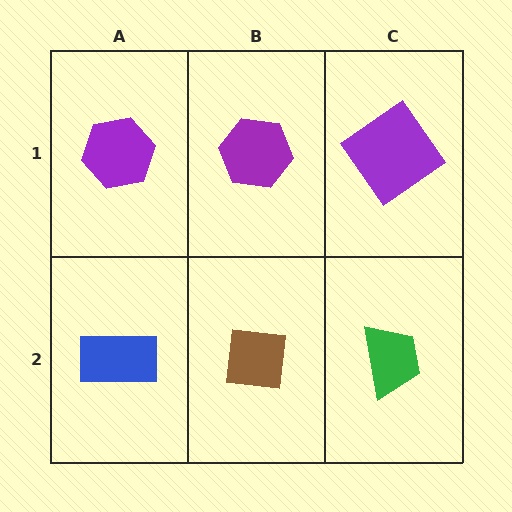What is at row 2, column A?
A blue rectangle.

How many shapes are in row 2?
3 shapes.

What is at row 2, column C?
A green trapezoid.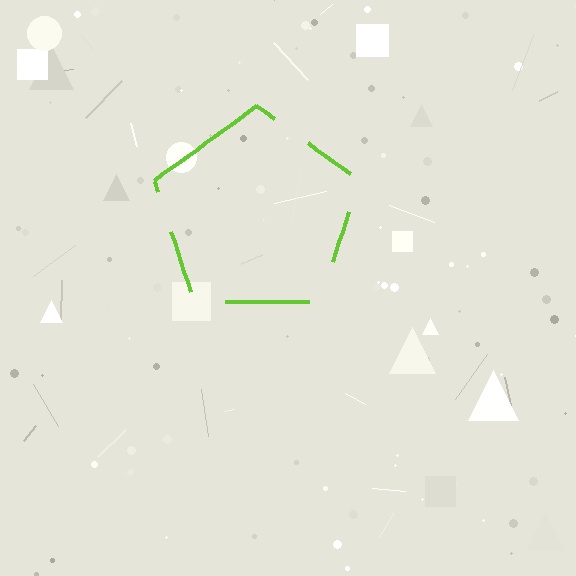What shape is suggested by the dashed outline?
The dashed outline suggests a pentagon.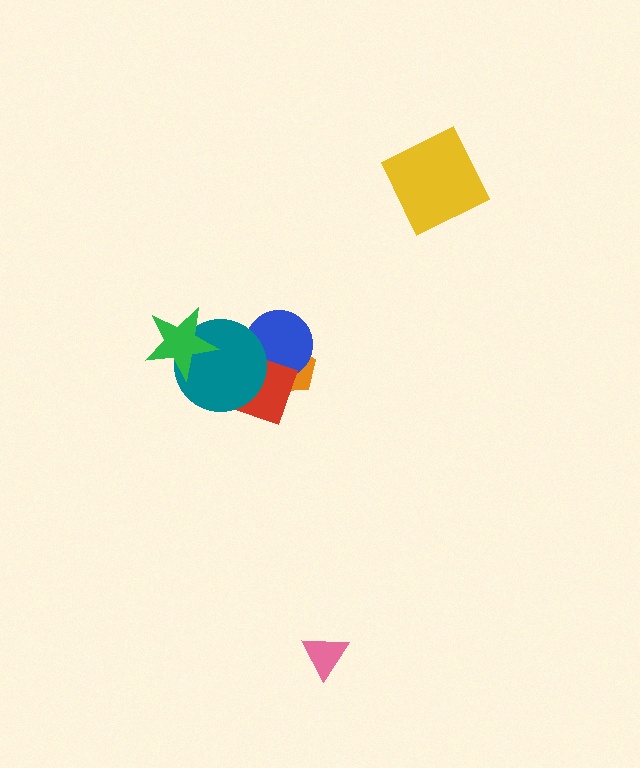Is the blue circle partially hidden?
Yes, it is partially covered by another shape.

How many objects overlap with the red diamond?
3 objects overlap with the red diamond.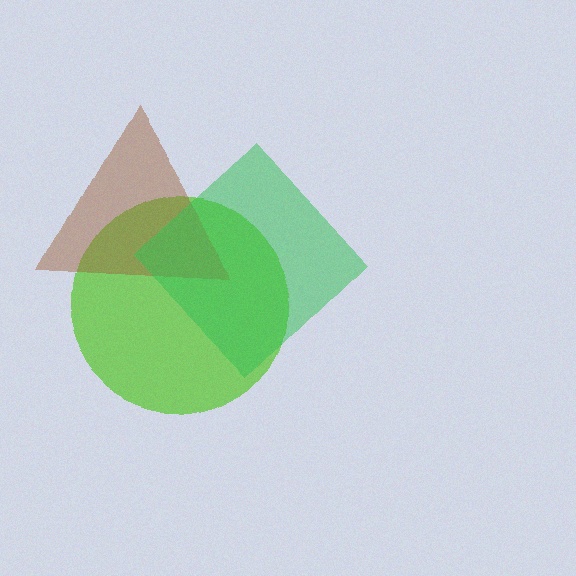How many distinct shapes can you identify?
There are 3 distinct shapes: a lime circle, a brown triangle, a green diamond.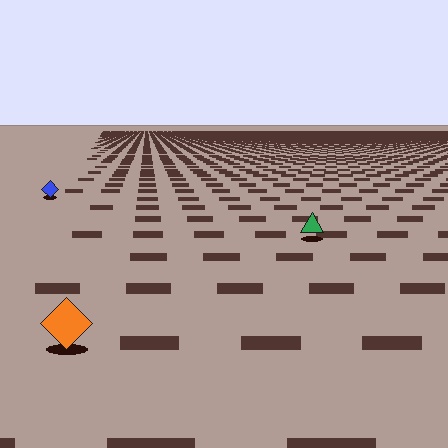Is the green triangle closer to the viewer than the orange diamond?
No. The orange diamond is closer — you can tell from the texture gradient: the ground texture is coarser near it.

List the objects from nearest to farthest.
From nearest to farthest: the orange diamond, the green triangle, the blue diamond.